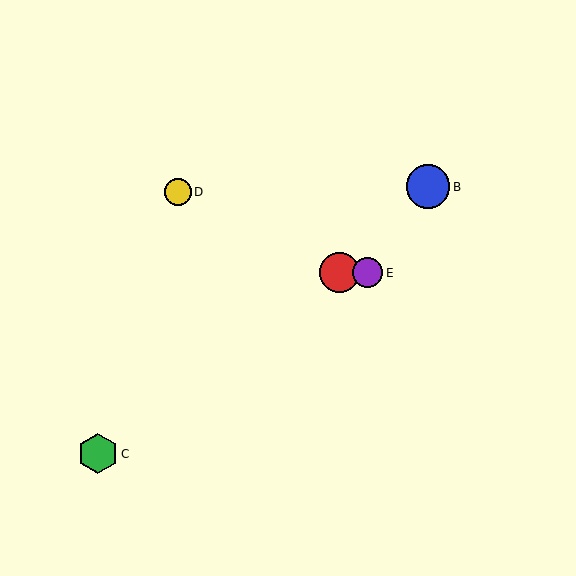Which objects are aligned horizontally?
Objects A, E are aligned horizontally.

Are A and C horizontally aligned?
No, A is at y≈273 and C is at y≈454.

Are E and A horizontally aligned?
Yes, both are at y≈273.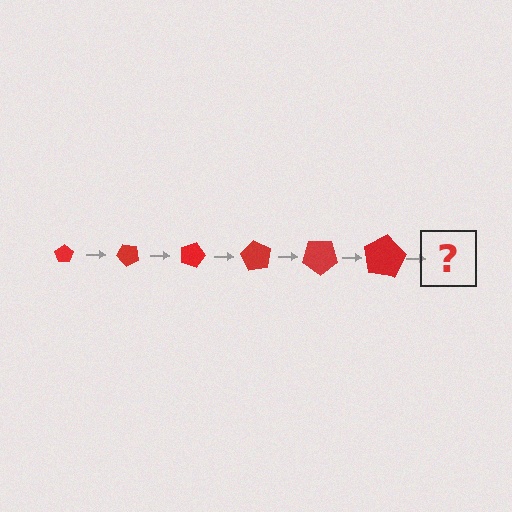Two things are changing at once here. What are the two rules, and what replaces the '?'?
The two rules are that the pentagon grows larger each step and it rotates 45 degrees each step. The '?' should be a pentagon, larger than the previous one and rotated 270 degrees from the start.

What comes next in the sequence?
The next element should be a pentagon, larger than the previous one and rotated 270 degrees from the start.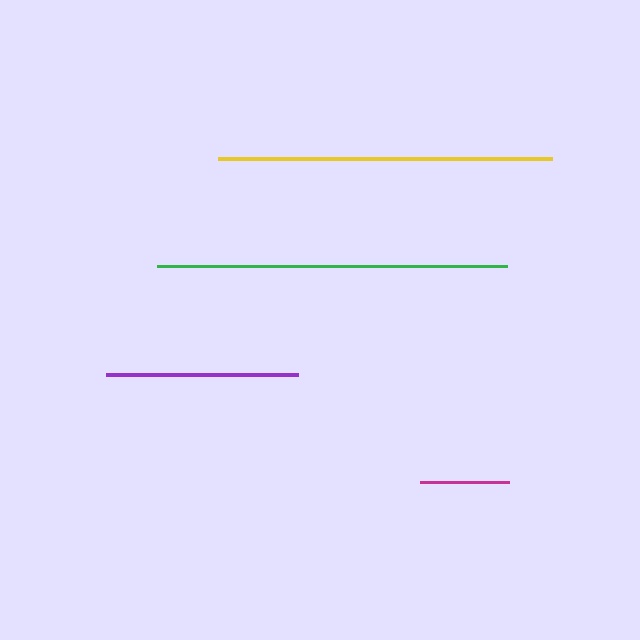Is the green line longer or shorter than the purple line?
The green line is longer than the purple line.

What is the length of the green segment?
The green segment is approximately 350 pixels long.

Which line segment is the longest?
The green line is the longest at approximately 350 pixels.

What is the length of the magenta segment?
The magenta segment is approximately 89 pixels long.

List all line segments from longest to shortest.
From longest to shortest: green, yellow, purple, magenta.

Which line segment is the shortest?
The magenta line is the shortest at approximately 89 pixels.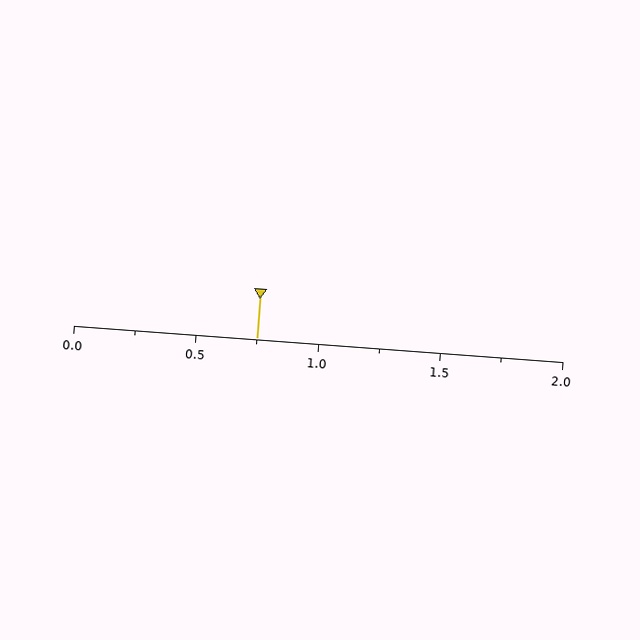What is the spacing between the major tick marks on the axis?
The major ticks are spaced 0.5 apart.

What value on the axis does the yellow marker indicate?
The marker indicates approximately 0.75.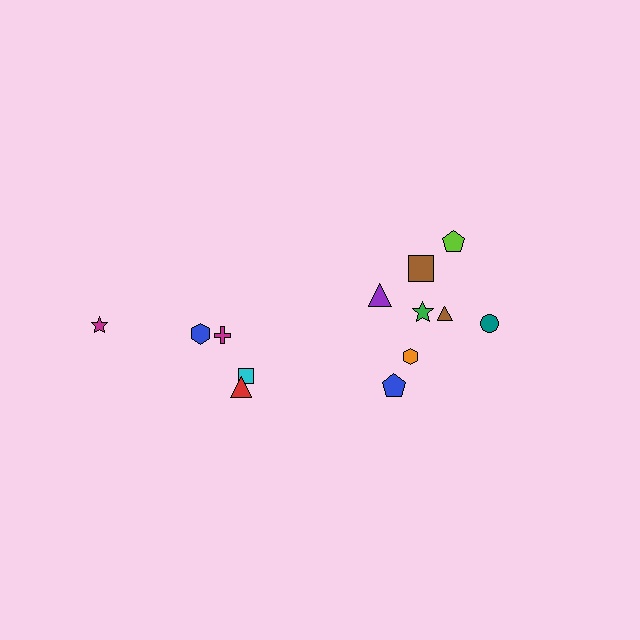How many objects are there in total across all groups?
There are 13 objects.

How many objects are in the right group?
There are 8 objects.